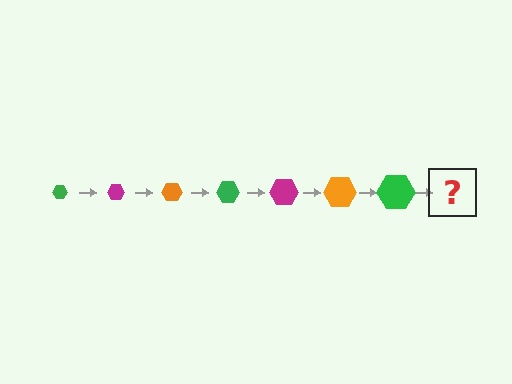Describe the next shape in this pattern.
It should be a magenta hexagon, larger than the previous one.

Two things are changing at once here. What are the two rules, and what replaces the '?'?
The two rules are that the hexagon grows larger each step and the color cycles through green, magenta, and orange. The '?' should be a magenta hexagon, larger than the previous one.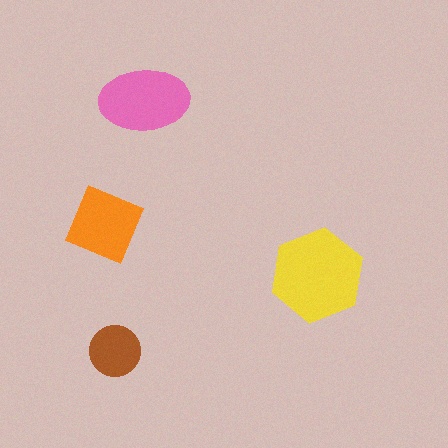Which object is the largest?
The yellow hexagon.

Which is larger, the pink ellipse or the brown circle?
The pink ellipse.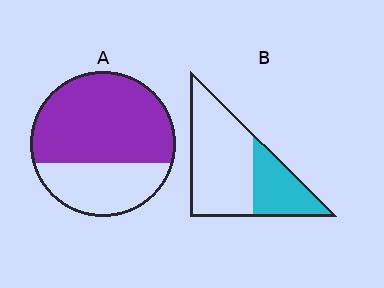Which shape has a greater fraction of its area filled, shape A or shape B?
Shape A.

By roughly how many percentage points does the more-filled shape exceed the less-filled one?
By roughly 35 percentage points (A over B).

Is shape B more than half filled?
No.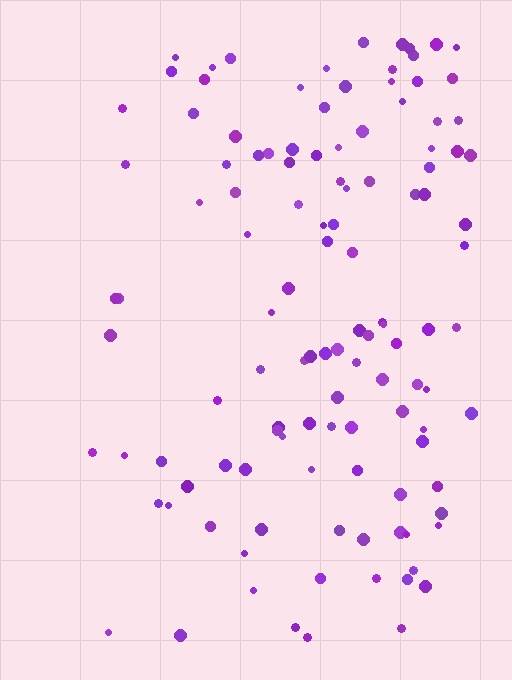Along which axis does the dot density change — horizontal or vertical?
Horizontal.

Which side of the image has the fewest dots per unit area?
The left.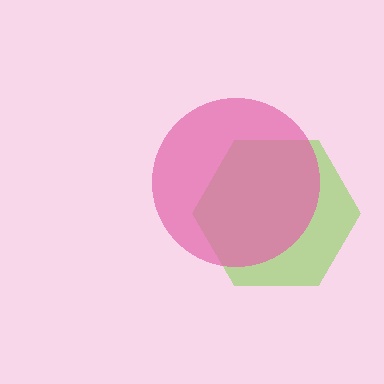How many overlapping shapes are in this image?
There are 2 overlapping shapes in the image.